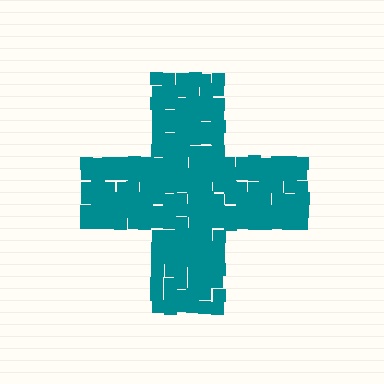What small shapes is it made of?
It is made of small squares.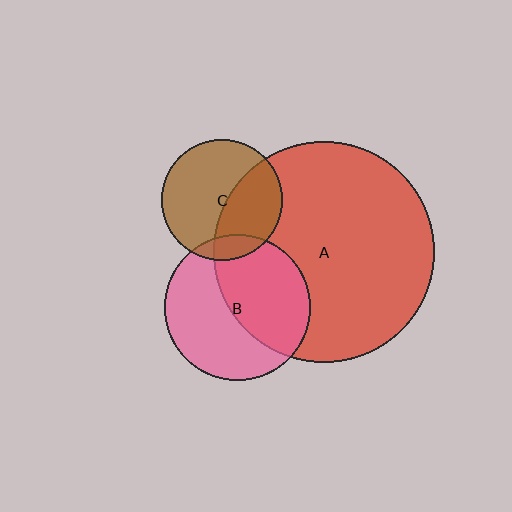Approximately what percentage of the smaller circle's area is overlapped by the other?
Approximately 50%.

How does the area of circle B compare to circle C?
Approximately 1.4 times.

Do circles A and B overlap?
Yes.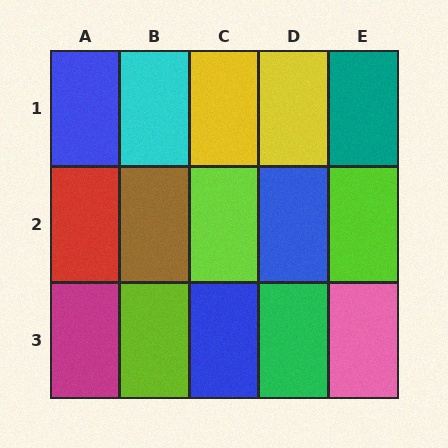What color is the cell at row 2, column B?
Brown.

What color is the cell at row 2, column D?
Blue.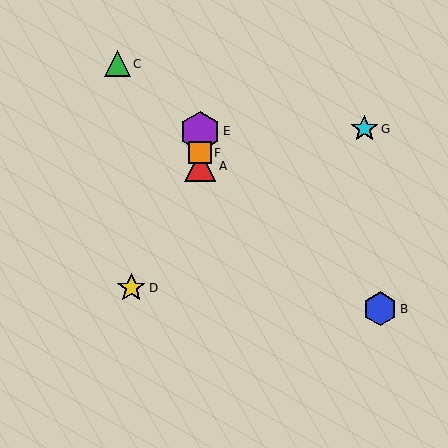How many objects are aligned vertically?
3 objects (A, E, F) are aligned vertically.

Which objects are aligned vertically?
Objects A, E, F are aligned vertically.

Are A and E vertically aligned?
Yes, both are at x≈200.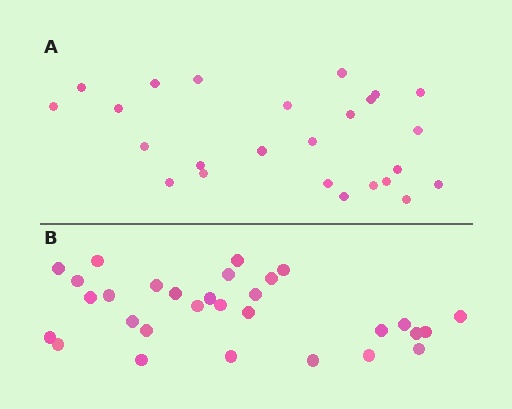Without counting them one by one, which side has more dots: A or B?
Region B (the bottom region) has more dots.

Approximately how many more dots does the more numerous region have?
Region B has about 5 more dots than region A.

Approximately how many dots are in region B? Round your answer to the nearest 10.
About 30 dots.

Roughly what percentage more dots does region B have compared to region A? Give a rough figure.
About 20% more.